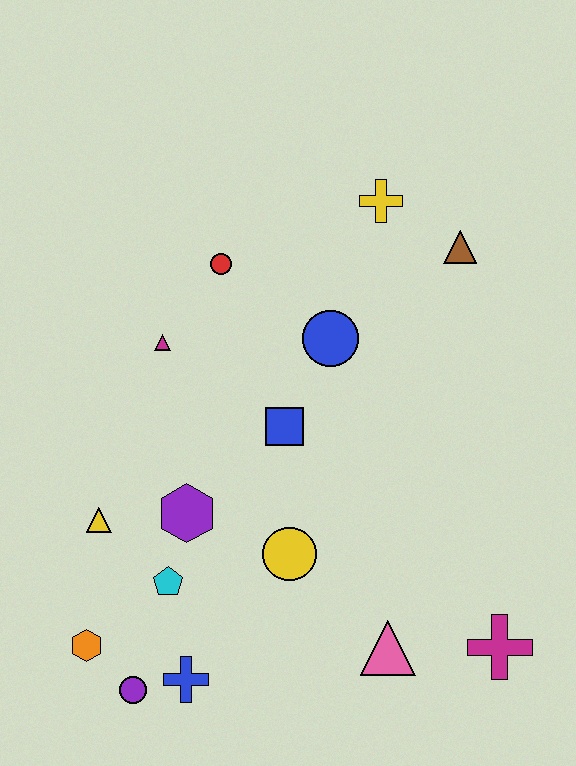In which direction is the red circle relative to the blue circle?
The red circle is to the left of the blue circle.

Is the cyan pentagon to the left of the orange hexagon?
No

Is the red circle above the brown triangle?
No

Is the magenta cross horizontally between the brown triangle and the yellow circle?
No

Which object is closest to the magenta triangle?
The red circle is closest to the magenta triangle.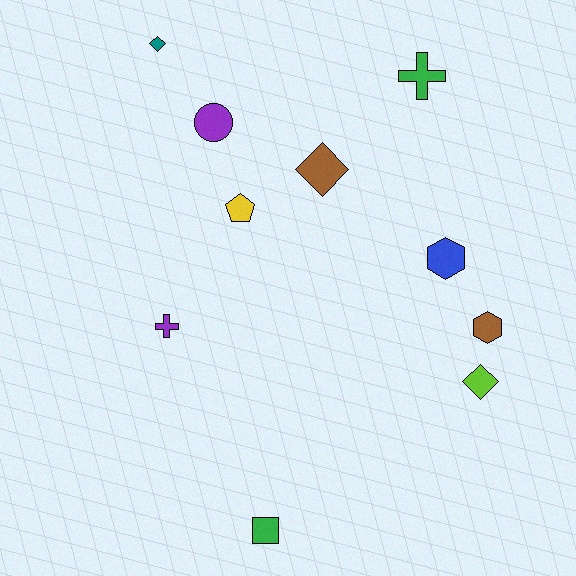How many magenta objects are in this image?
There are no magenta objects.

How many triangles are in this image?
There are no triangles.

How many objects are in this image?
There are 10 objects.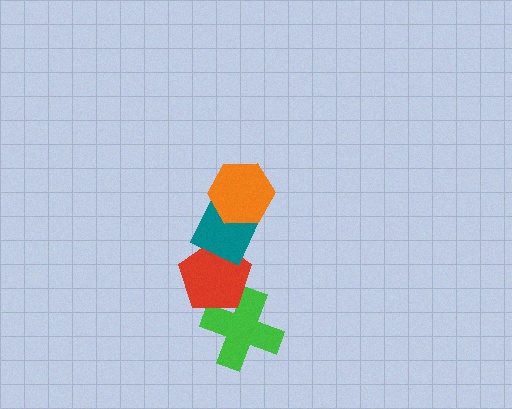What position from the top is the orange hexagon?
The orange hexagon is 1st from the top.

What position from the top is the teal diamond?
The teal diamond is 2nd from the top.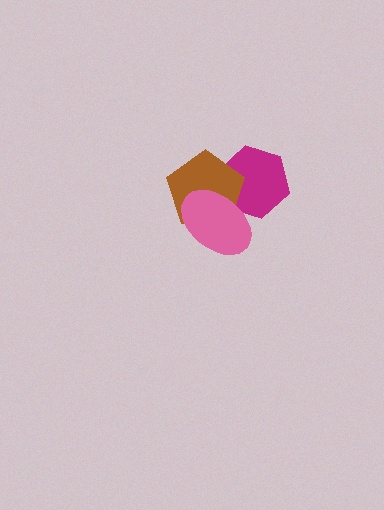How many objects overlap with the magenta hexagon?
2 objects overlap with the magenta hexagon.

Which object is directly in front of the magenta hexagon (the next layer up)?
The brown pentagon is directly in front of the magenta hexagon.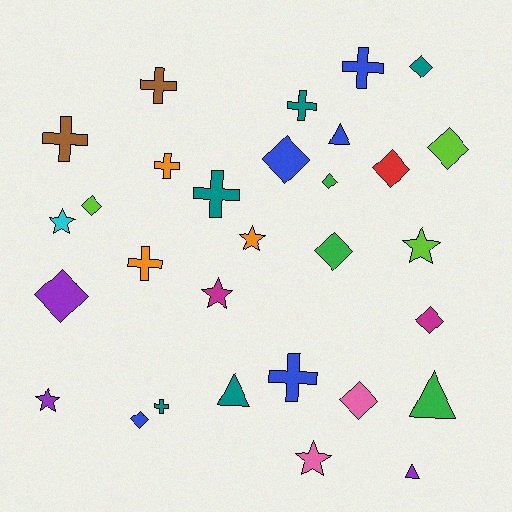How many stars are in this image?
There are 6 stars.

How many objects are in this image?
There are 30 objects.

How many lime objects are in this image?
There are 3 lime objects.